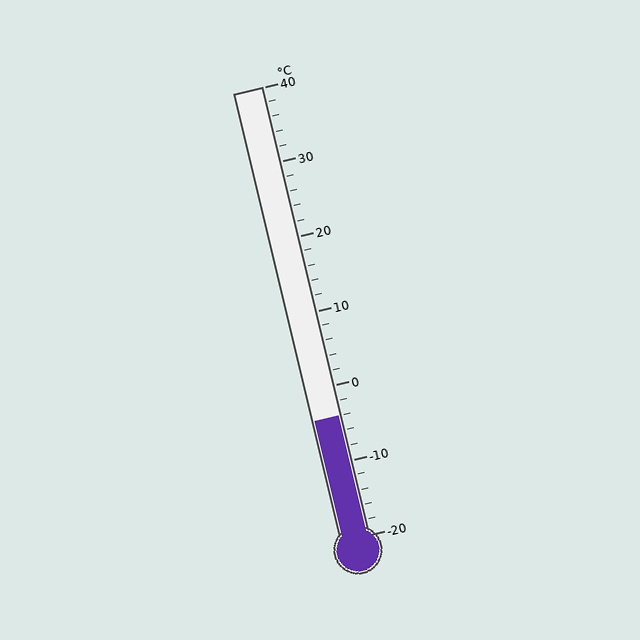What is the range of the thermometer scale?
The thermometer scale ranges from -20°C to 40°C.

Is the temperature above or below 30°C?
The temperature is below 30°C.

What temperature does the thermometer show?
The thermometer shows approximately -4°C.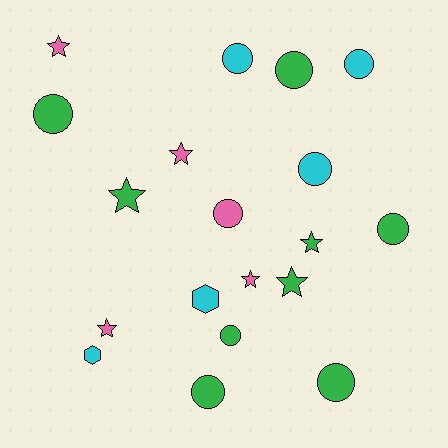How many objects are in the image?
There are 19 objects.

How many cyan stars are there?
There are no cyan stars.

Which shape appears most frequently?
Circle, with 10 objects.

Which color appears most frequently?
Green, with 9 objects.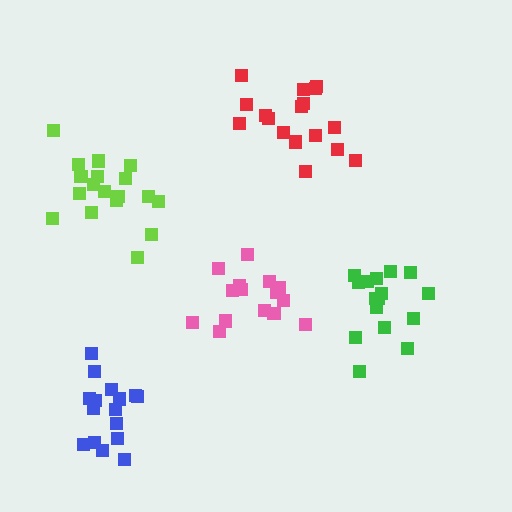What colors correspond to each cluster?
The clusters are colored: lime, pink, green, blue, red.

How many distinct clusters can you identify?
There are 5 distinct clusters.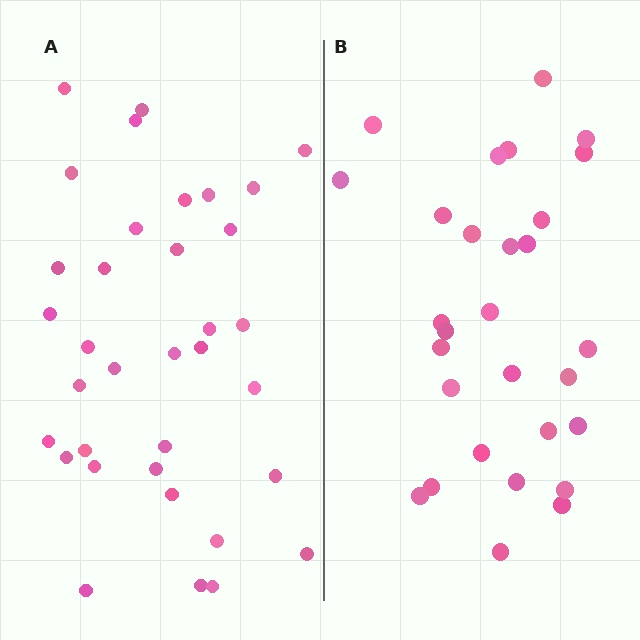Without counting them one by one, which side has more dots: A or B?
Region A (the left region) has more dots.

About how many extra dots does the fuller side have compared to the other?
Region A has about 6 more dots than region B.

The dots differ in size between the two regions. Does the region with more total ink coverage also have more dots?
No. Region B has more total ink coverage because its dots are larger, but region A actually contains more individual dots. Total area can be misleading — the number of items is what matters here.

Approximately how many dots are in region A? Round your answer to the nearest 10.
About 40 dots. (The exact count is 35, which rounds to 40.)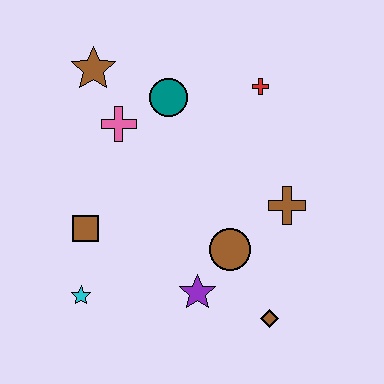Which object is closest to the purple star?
The brown circle is closest to the purple star.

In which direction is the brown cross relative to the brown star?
The brown cross is to the right of the brown star.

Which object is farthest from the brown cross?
The brown star is farthest from the brown cross.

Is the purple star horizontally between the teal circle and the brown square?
No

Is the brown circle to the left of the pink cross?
No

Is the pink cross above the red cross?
No